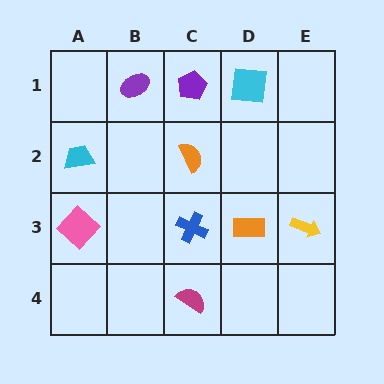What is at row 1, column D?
A cyan square.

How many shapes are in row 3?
4 shapes.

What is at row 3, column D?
An orange rectangle.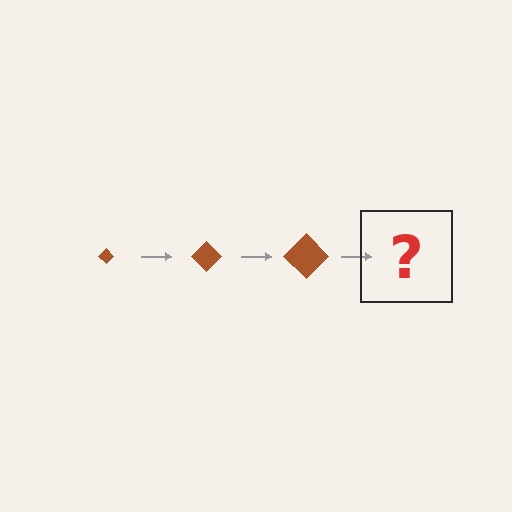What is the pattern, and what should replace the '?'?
The pattern is that the diamond gets progressively larger each step. The '?' should be a brown diamond, larger than the previous one.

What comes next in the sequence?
The next element should be a brown diamond, larger than the previous one.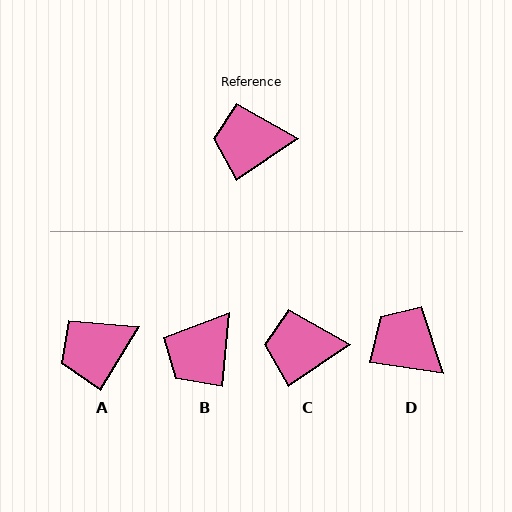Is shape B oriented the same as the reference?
No, it is off by about 50 degrees.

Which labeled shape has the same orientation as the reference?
C.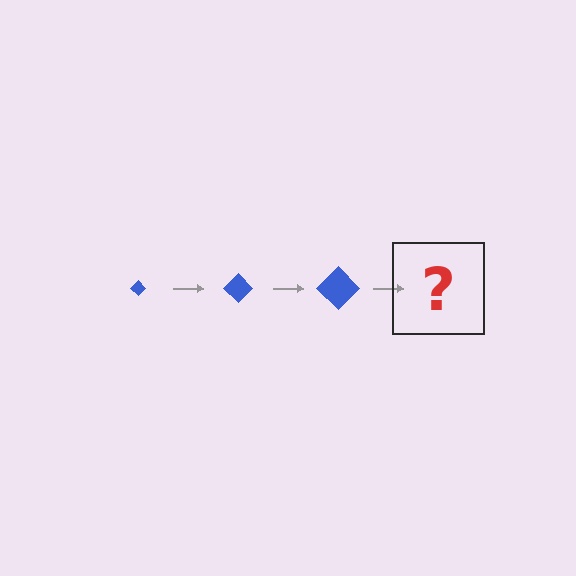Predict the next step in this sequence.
The next step is a blue diamond, larger than the previous one.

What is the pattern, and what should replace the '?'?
The pattern is that the diamond gets progressively larger each step. The '?' should be a blue diamond, larger than the previous one.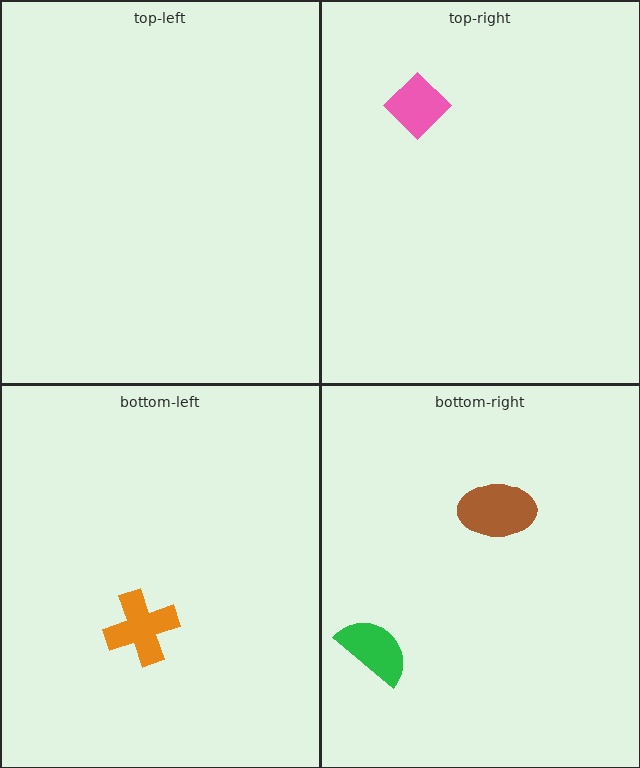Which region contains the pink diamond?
The top-right region.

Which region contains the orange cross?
The bottom-left region.